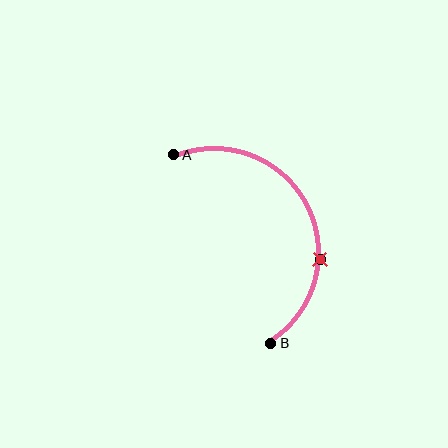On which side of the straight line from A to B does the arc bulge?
The arc bulges to the right of the straight line connecting A and B.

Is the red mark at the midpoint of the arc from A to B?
No. The red mark lies on the arc but is closer to endpoint B. The arc midpoint would be at the point on the curve equidistant along the arc from both A and B.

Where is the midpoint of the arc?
The arc midpoint is the point on the curve farthest from the straight line joining A and B. It sits to the right of that line.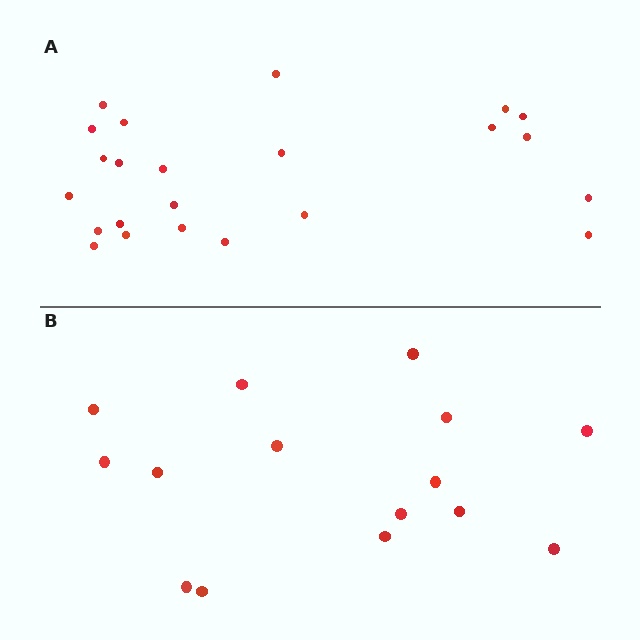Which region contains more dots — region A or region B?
Region A (the top region) has more dots.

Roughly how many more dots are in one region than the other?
Region A has roughly 8 or so more dots than region B.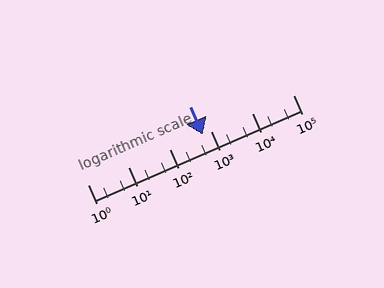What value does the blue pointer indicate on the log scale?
The pointer indicates approximately 630.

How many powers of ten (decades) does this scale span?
The scale spans 5 decades, from 1 to 100000.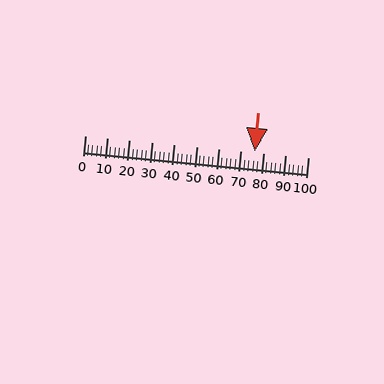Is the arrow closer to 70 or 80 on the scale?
The arrow is closer to 80.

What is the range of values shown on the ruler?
The ruler shows values from 0 to 100.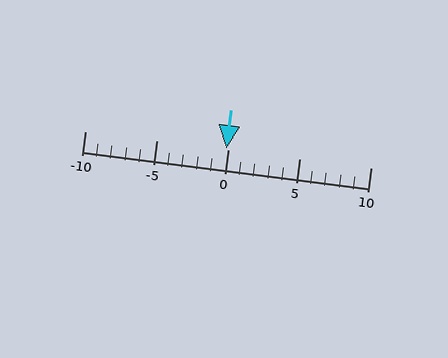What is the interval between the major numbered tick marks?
The major tick marks are spaced 5 units apart.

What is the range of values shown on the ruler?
The ruler shows values from -10 to 10.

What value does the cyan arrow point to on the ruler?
The cyan arrow points to approximately 0.